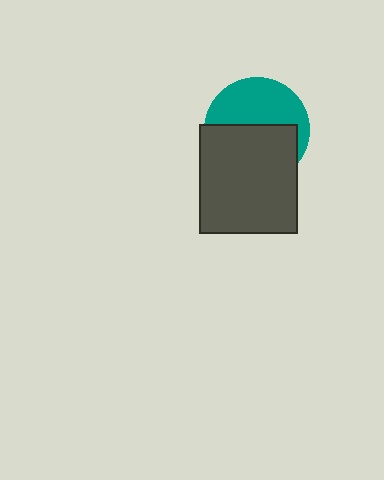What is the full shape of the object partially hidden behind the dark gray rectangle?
The partially hidden object is a teal circle.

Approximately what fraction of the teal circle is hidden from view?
Roughly 54% of the teal circle is hidden behind the dark gray rectangle.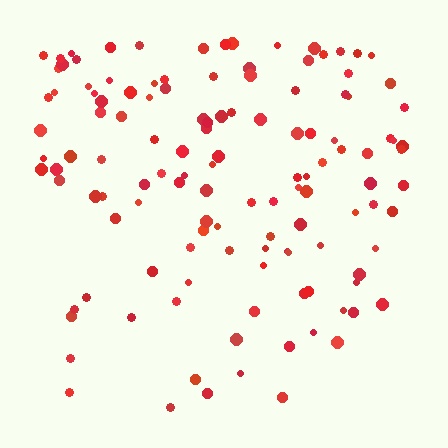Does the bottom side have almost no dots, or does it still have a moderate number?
Still a moderate number, just noticeably fewer than the top.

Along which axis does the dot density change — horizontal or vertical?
Vertical.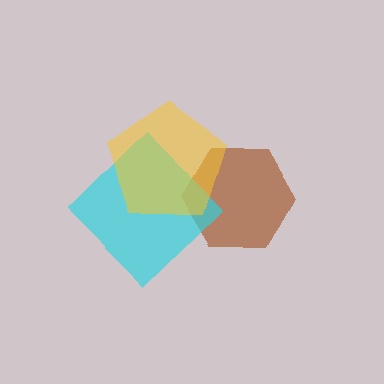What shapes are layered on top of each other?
The layered shapes are: a brown hexagon, a cyan diamond, a yellow pentagon.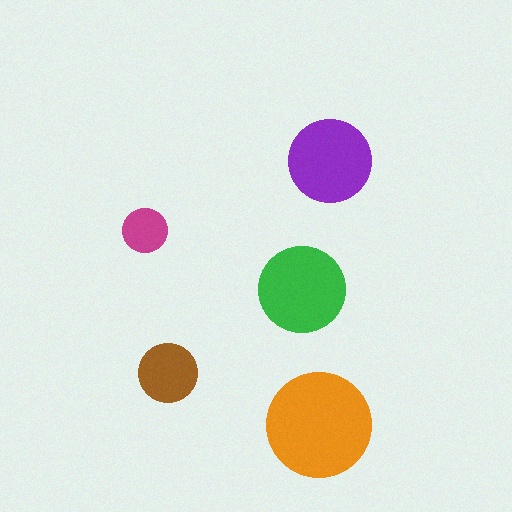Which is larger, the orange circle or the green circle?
The orange one.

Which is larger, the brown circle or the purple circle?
The purple one.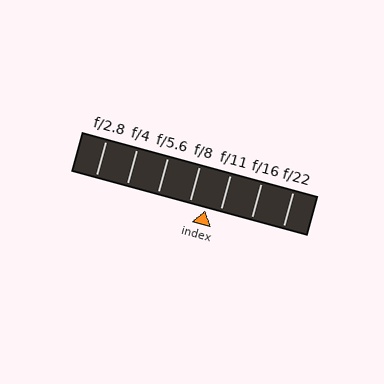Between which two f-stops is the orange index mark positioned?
The index mark is between f/8 and f/11.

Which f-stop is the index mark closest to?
The index mark is closest to f/11.